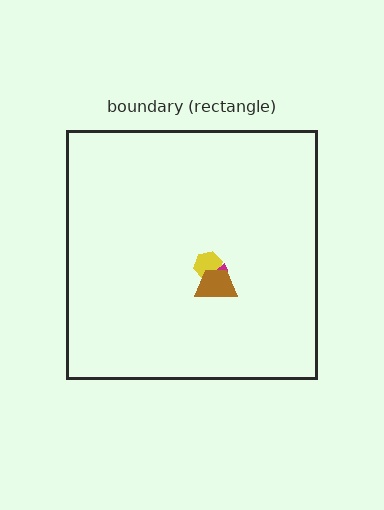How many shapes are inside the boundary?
3 inside, 0 outside.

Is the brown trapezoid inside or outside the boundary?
Inside.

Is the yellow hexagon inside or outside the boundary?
Inside.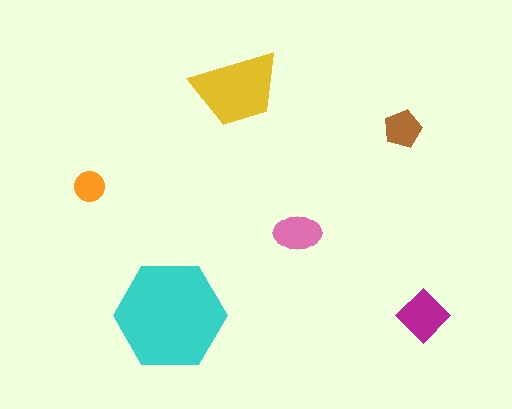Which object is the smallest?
The orange circle.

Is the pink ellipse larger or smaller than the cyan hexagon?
Smaller.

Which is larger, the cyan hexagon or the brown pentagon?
The cyan hexagon.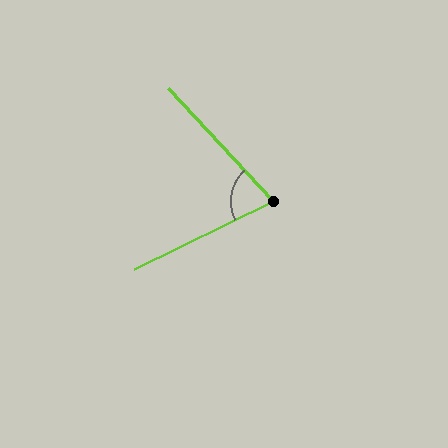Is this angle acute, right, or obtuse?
It is acute.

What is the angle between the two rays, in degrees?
Approximately 73 degrees.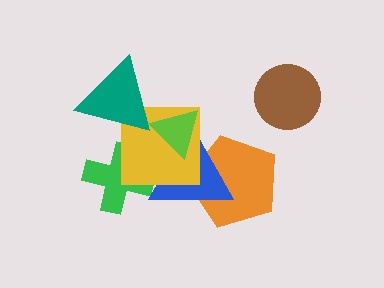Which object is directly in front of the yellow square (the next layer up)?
The teal triangle is directly in front of the yellow square.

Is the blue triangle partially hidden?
Yes, it is partially covered by another shape.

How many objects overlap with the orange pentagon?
1 object overlaps with the orange pentagon.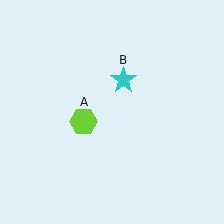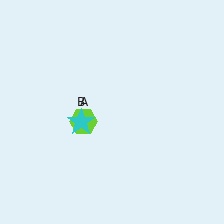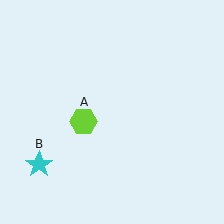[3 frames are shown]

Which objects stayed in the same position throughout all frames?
Lime hexagon (object A) remained stationary.